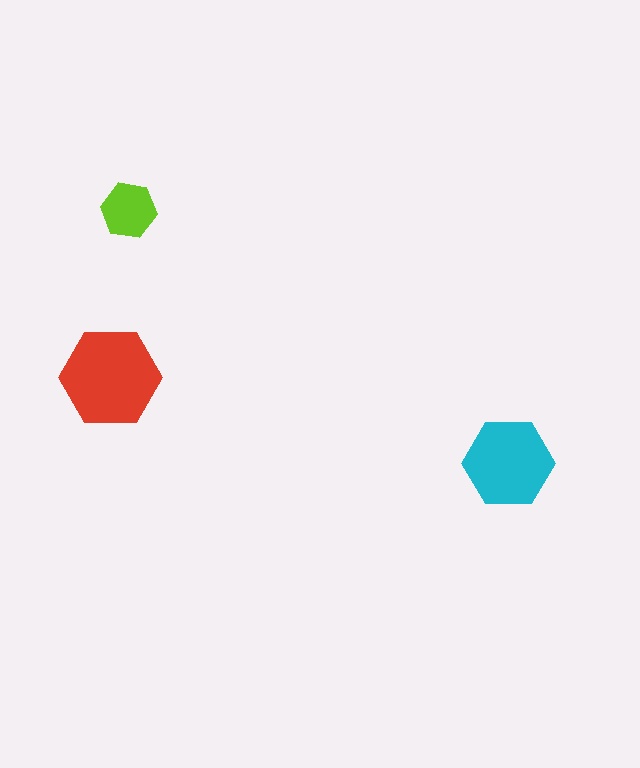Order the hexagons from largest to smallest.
the red one, the cyan one, the lime one.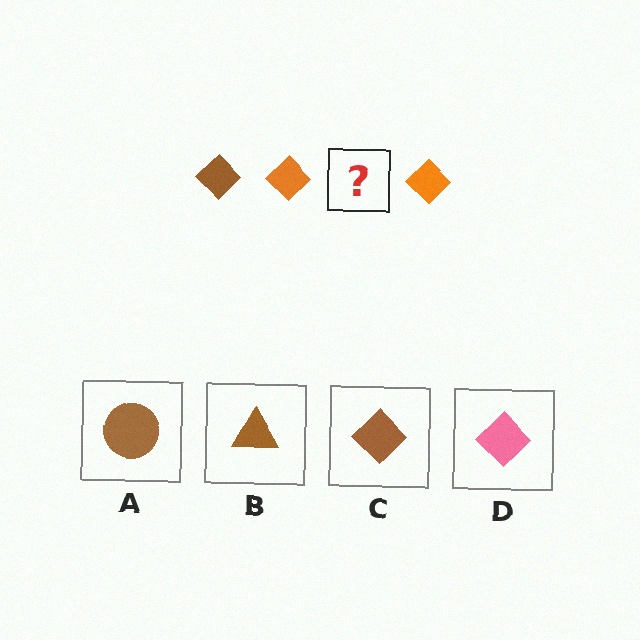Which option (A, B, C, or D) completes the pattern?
C.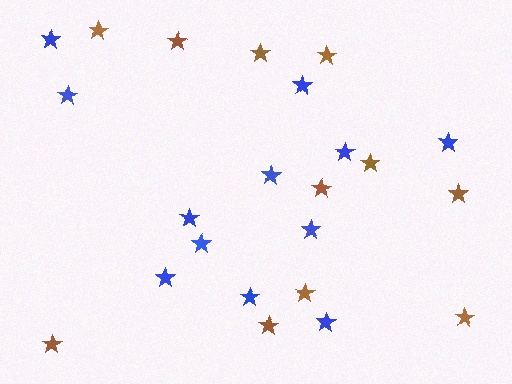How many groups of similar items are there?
There are 2 groups: one group of blue stars (12) and one group of brown stars (11).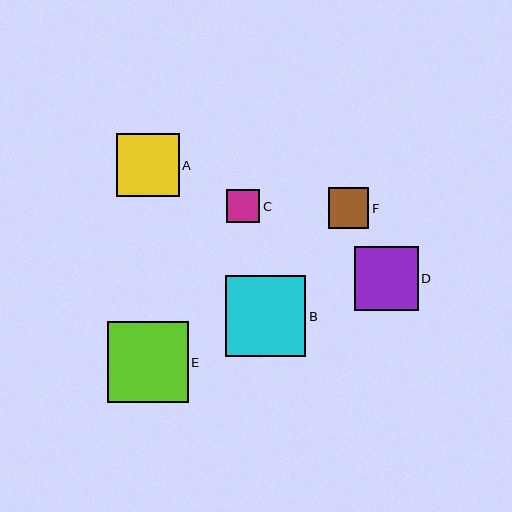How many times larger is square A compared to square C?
Square A is approximately 1.9 times the size of square C.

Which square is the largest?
Square E is the largest with a size of approximately 81 pixels.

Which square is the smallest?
Square C is the smallest with a size of approximately 34 pixels.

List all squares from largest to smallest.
From largest to smallest: E, B, D, A, F, C.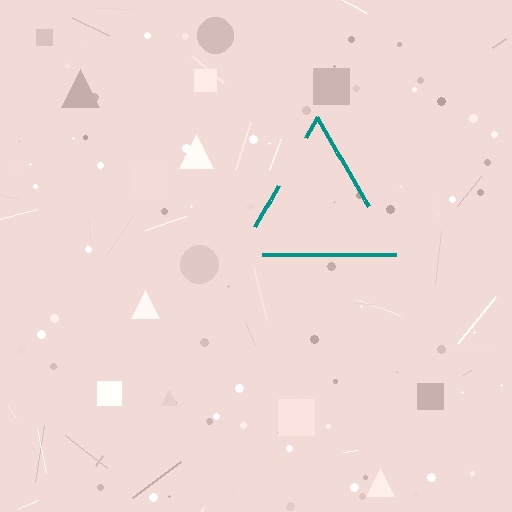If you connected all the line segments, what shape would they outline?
They would outline a triangle.